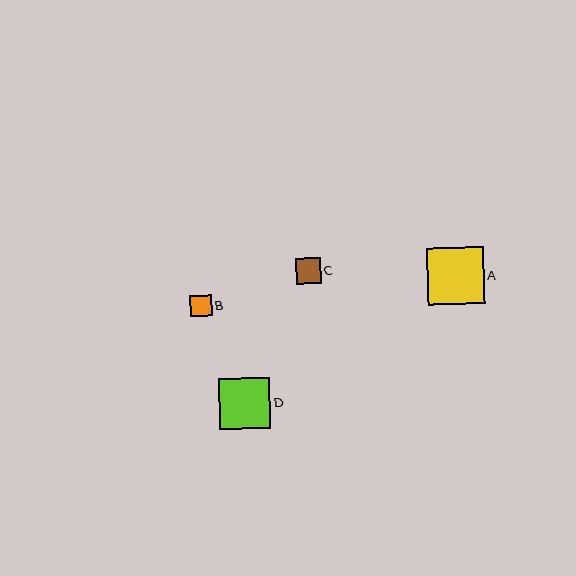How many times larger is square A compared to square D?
Square A is approximately 1.1 times the size of square D.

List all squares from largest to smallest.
From largest to smallest: A, D, C, B.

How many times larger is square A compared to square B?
Square A is approximately 2.7 times the size of square B.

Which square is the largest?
Square A is the largest with a size of approximately 57 pixels.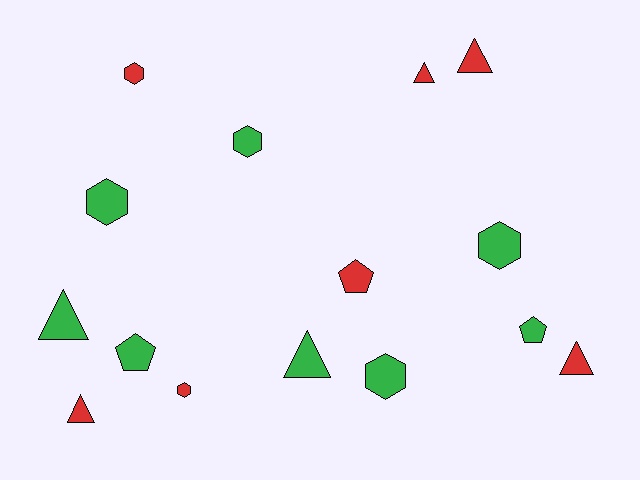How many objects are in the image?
There are 15 objects.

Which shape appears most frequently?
Hexagon, with 6 objects.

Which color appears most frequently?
Green, with 8 objects.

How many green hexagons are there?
There are 4 green hexagons.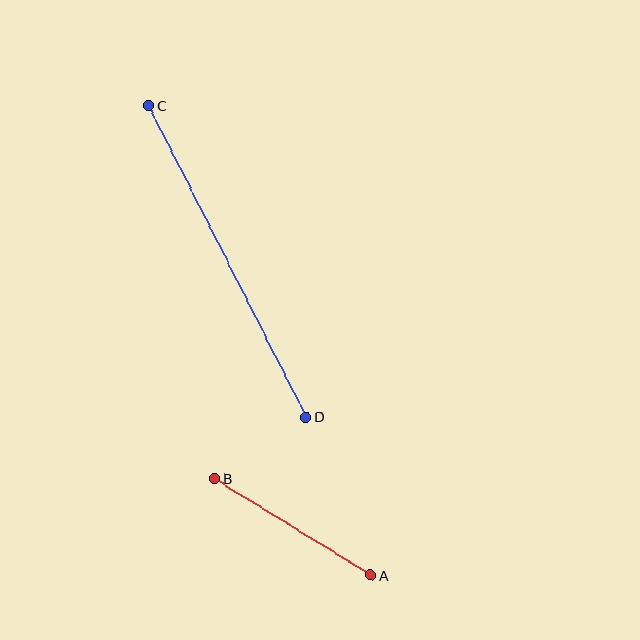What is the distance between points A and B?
The distance is approximately 184 pixels.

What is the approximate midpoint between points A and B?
The midpoint is at approximately (293, 527) pixels.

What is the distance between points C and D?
The distance is approximately 349 pixels.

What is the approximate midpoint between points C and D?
The midpoint is at approximately (227, 261) pixels.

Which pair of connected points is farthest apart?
Points C and D are farthest apart.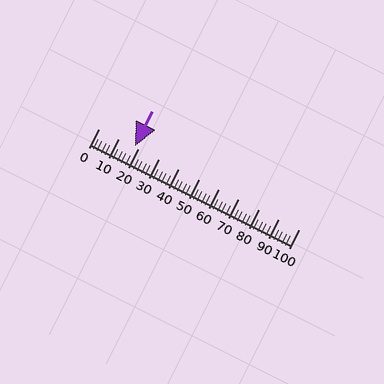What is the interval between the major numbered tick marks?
The major tick marks are spaced 10 units apart.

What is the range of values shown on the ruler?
The ruler shows values from 0 to 100.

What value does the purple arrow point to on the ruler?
The purple arrow points to approximately 18.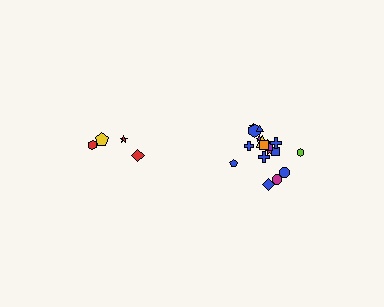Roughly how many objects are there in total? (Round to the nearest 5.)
Roughly 20 objects in total.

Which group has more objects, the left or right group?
The right group.